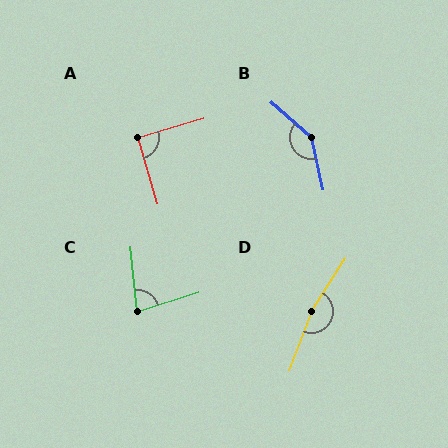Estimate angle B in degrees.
Approximately 143 degrees.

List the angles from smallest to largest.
C (78°), A (90°), B (143°), D (168°).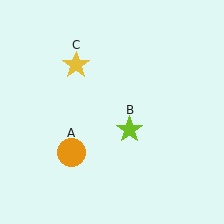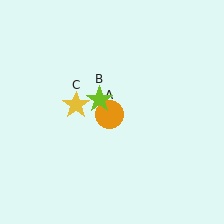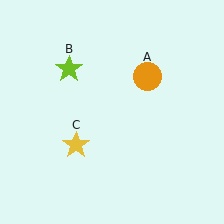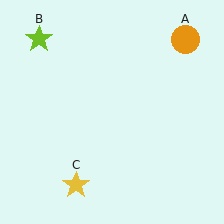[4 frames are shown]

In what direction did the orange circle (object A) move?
The orange circle (object A) moved up and to the right.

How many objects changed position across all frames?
3 objects changed position: orange circle (object A), lime star (object B), yellow star (object C).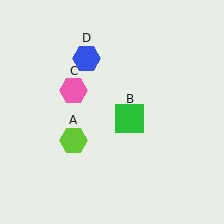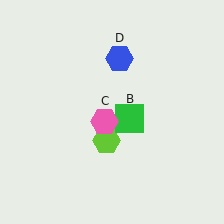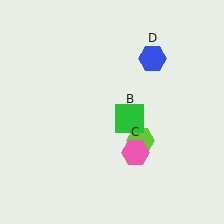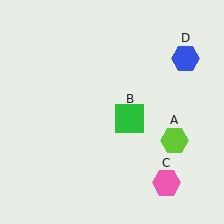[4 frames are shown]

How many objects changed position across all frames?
3 objects changed position: lime hexagon (object A), pink hexagon (object C), blue hexagon (object D).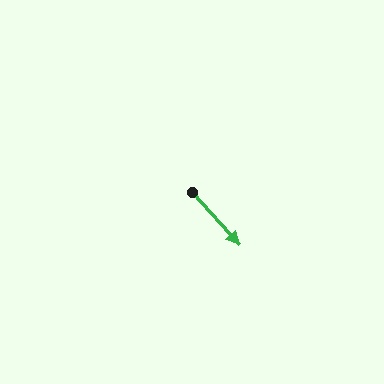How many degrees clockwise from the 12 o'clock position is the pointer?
Approximately 138 degrees.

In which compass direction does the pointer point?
Southeast.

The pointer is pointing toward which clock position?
Roughly 5 o'clock.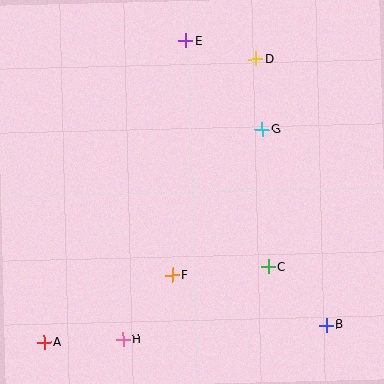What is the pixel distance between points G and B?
The distance between G and B is 206 pixels.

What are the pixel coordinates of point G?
Point G is at (262, 130).